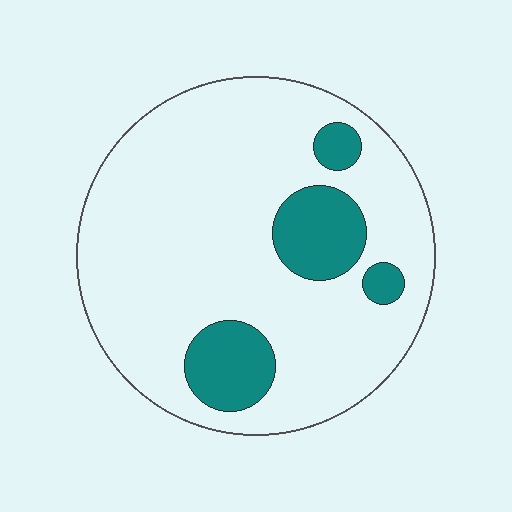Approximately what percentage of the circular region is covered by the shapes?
Approximately 15%.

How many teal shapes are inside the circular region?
4.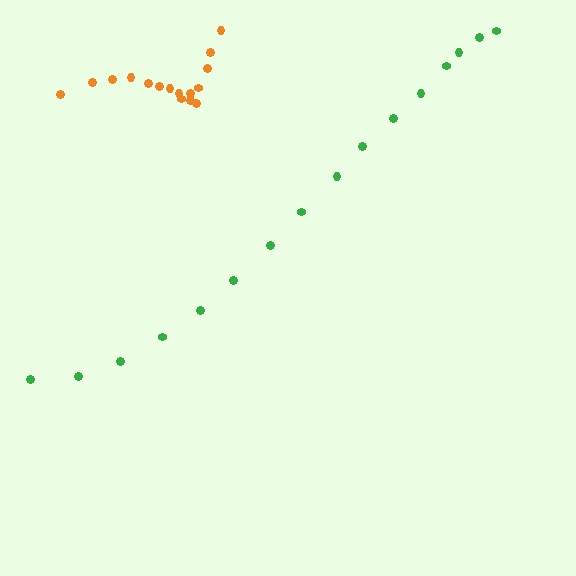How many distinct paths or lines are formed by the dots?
There are 2 distinct paths.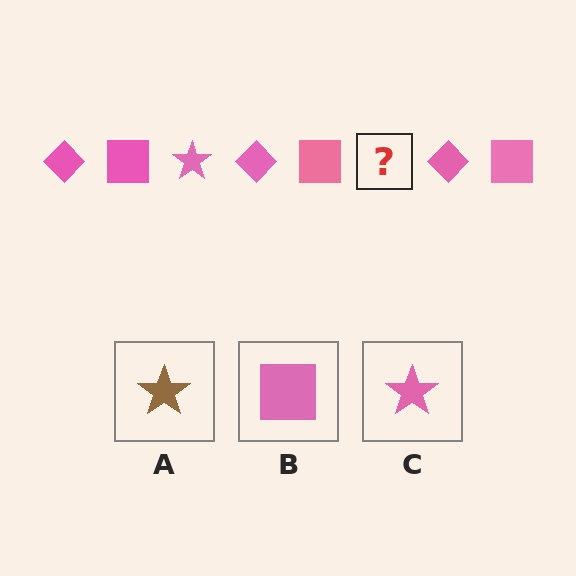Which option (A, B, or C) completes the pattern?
C.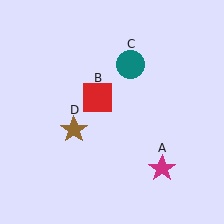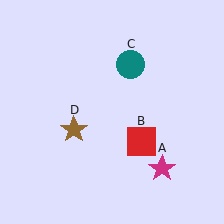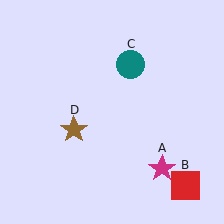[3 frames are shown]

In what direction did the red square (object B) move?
The red square (object B) moved down and to the right.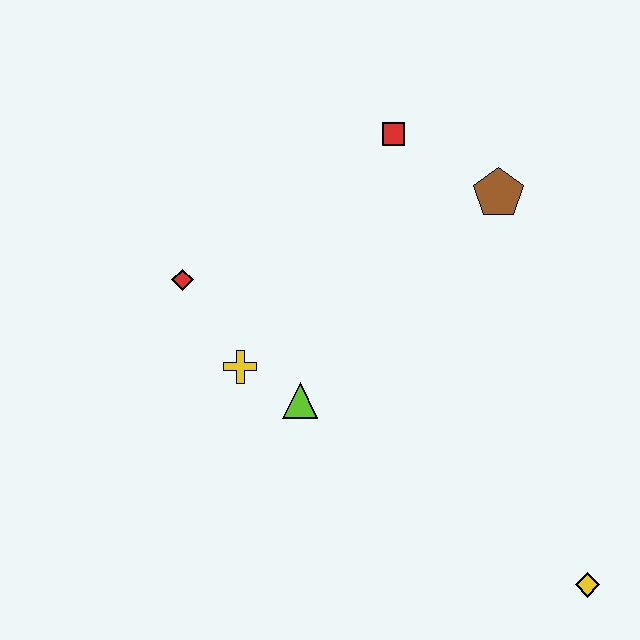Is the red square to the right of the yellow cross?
Yes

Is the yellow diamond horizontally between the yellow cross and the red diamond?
No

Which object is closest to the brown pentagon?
The red square is closest to the brown pentagon.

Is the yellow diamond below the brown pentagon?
Yes